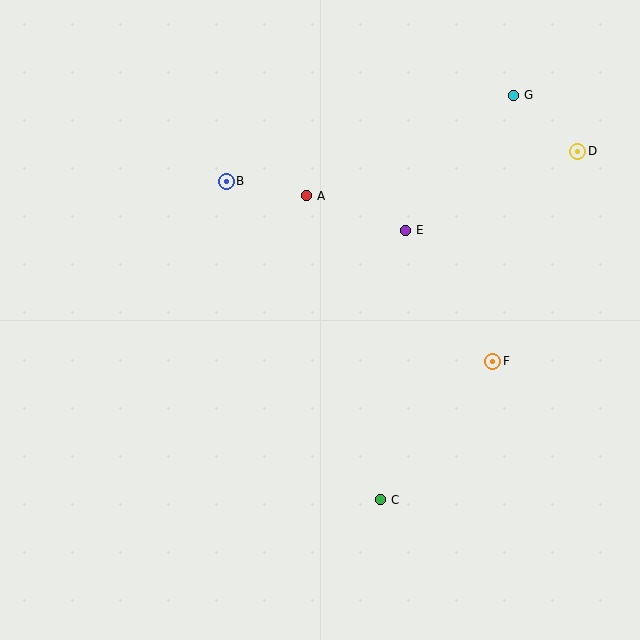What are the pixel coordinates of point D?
Point D is at (578, 151).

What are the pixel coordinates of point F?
Point F is at (493, 361).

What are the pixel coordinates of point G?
Point G is at (514, 95).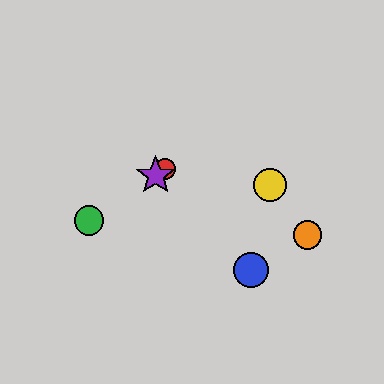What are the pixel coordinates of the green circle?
The green circle is at (89, 220).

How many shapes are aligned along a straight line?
3 shapes (the red circle, the green circle, the purple star) are aligned along a straight line.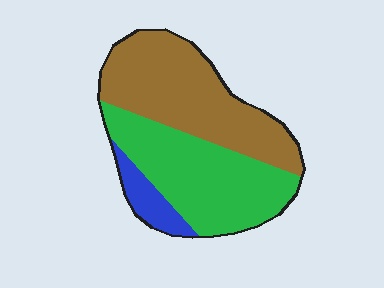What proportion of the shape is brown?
Brown takes up about one half (1/2) of the shape.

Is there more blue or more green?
Green.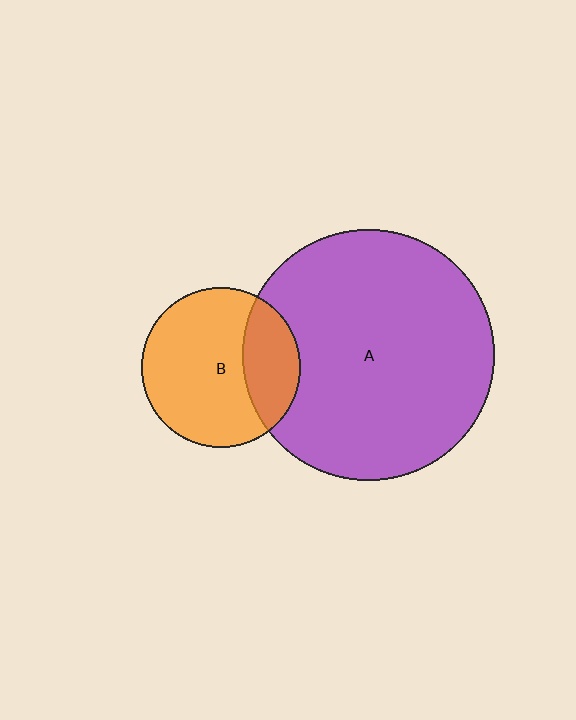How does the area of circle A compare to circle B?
Approximately 2.5 times.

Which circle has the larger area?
Circle A (purple).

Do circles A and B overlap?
Yes.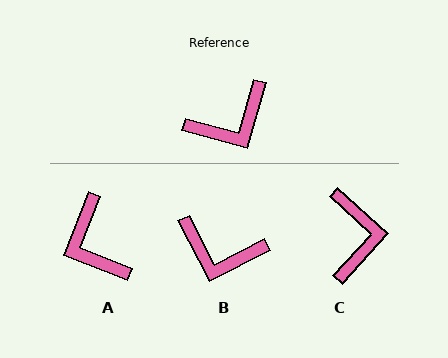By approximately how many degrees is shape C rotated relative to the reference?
Approximately 63 degrees counter-clockwise.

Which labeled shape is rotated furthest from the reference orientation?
A, about 96 degrees away.